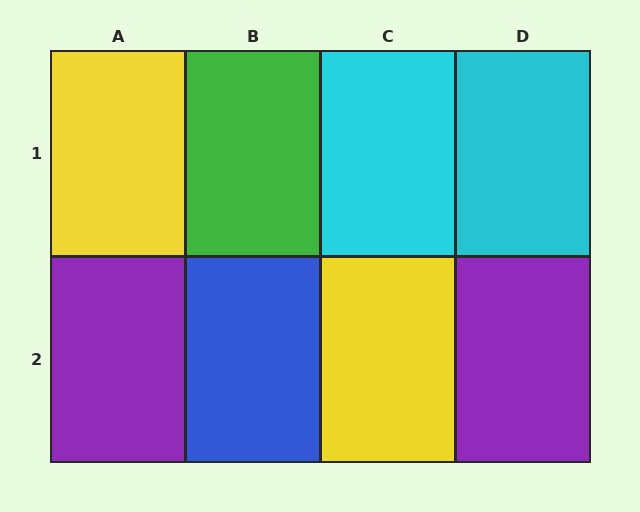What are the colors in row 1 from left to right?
Yellow, green, cyan, cyan.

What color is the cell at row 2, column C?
Yellow.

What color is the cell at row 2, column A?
Purple.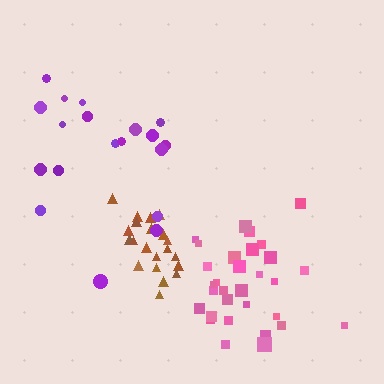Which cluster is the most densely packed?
Brown.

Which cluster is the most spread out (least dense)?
Purple.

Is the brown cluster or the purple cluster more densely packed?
Brown.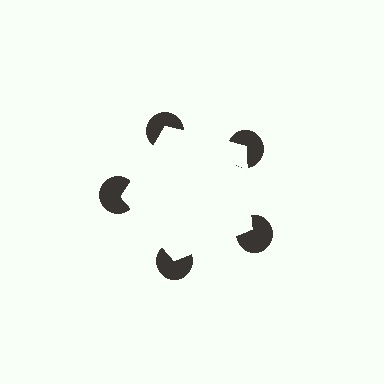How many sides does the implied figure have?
5 sides.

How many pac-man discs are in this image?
There are 5 — one at each vertex of the illusory pentagon.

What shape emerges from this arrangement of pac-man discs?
An illusory pentagon — its edges are inferred from the aligned wedge cuts in the pac-man discs, not physically drawn.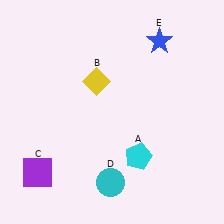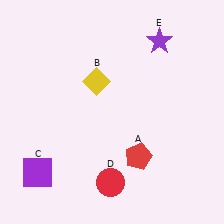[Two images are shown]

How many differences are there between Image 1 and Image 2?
There are 3 differences between the two images.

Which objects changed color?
A changed from cyan to red. D changed from cyan to red. E changed from blue to purple.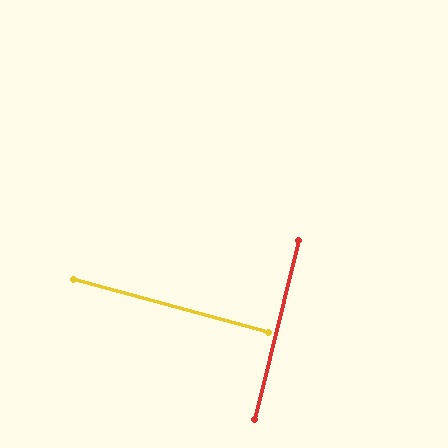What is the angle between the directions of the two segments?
Approximately 89 degrees.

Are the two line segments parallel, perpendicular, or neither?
Perpendicular — they meet at approximately 89°.